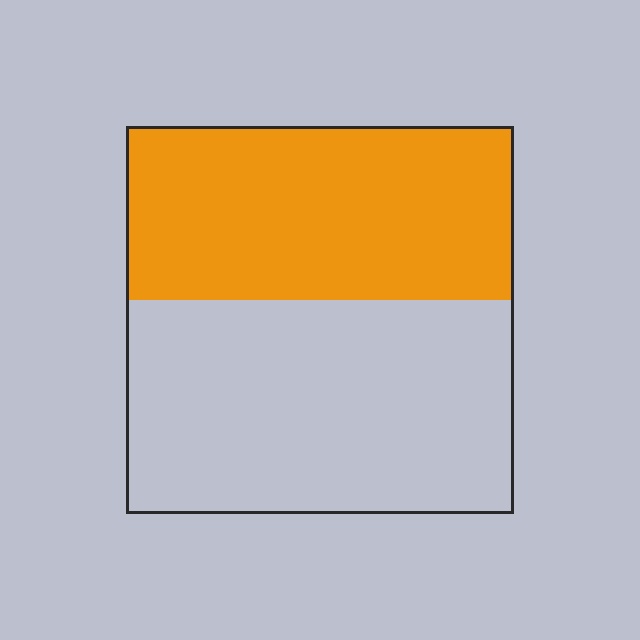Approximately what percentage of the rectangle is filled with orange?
Approximately 45%.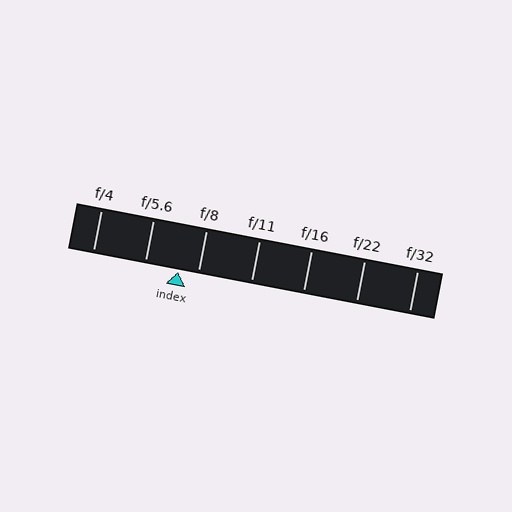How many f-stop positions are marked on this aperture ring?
There are 7 f-stop positions marked.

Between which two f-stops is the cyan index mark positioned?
The index mark is between f/5.6 and f/8.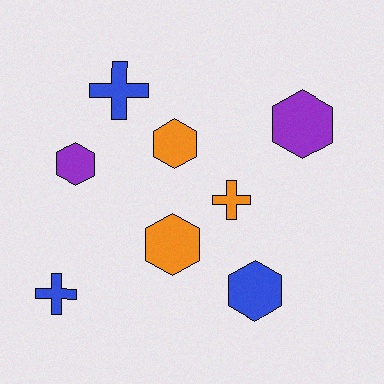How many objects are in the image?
There are 8 objects.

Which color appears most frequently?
Blue, with 3 objects.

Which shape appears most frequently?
Hexagon, with 5 objects.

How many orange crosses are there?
There is 1 orange cross.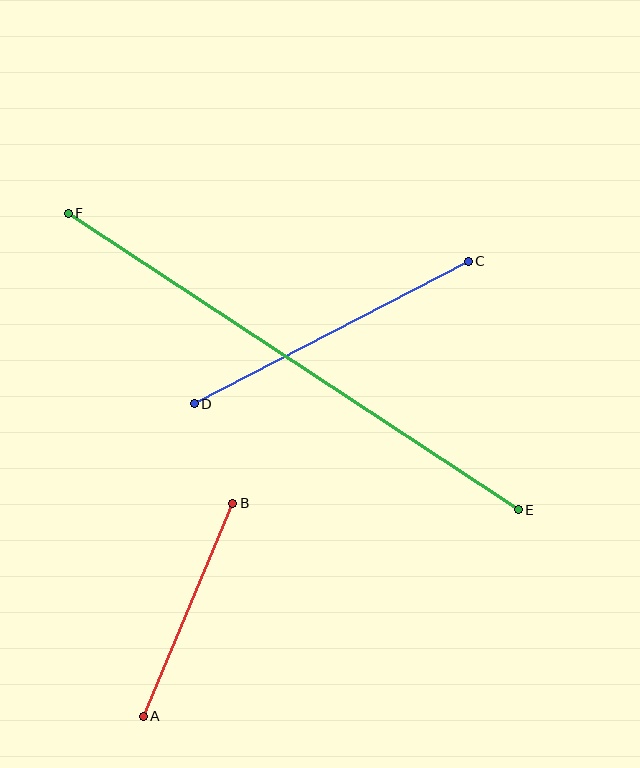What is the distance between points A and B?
The distance is approximately 231 pixels.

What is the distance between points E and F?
The distance is approximately 539 pixels.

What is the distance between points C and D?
The distance is approximately 309 pixels.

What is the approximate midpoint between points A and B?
The midpoint is at approximately (188, 610) pixels.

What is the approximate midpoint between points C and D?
The midpoint is at approximately (331, 333) pixels.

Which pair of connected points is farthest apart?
Points E and F are farthest apart.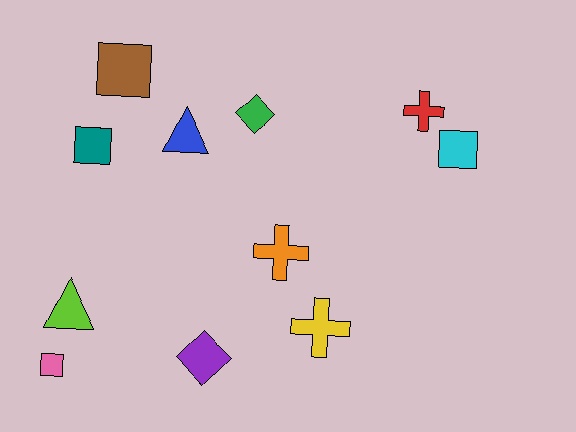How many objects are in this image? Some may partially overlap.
There are 11 objects.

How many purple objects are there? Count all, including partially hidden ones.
There is 1 purple object.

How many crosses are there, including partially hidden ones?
There are 3 crosses.